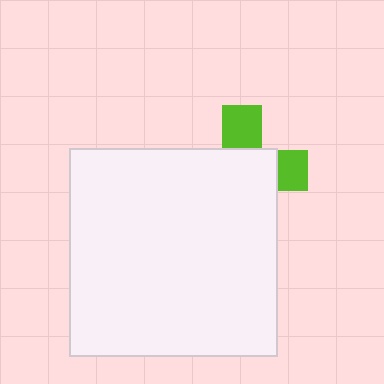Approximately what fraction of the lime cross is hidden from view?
Roughly 68% of the lime cross is hidden behind the white square.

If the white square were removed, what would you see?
You would see the complete lime cross.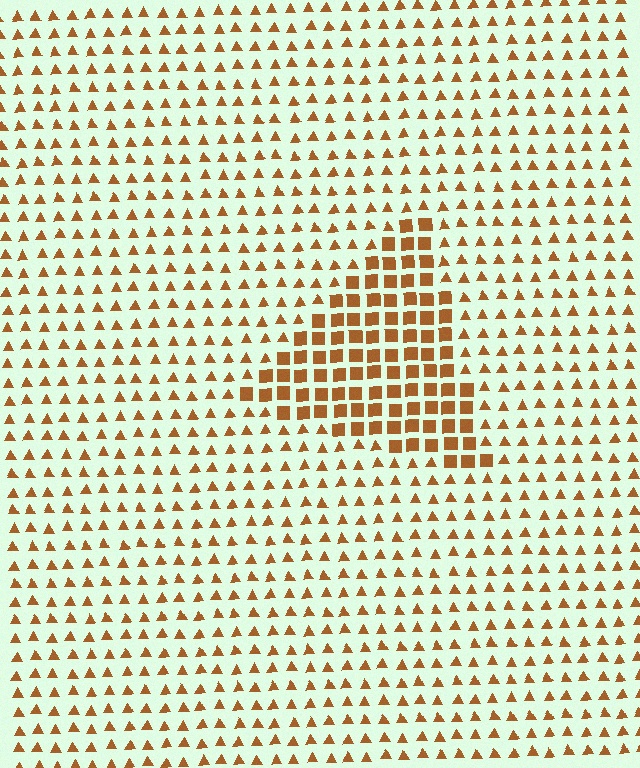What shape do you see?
I see a triangle.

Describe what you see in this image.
The image is filled with small brown elements arranged in a uniform grid. A triangle-shaped region contains squares, while the surrounding area contains triangles. The boundary is defined purely by the change in element shape.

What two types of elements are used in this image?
The image uses squares inside the triangle region and triangles outside it.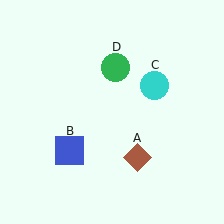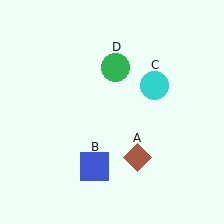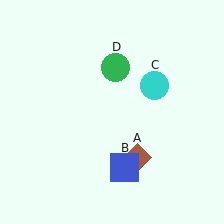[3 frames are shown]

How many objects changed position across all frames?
1 object changed position: blue square (object B).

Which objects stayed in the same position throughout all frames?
Brown diamond (object A) and cyan circle (object C) and green circle (object D) remained stationary.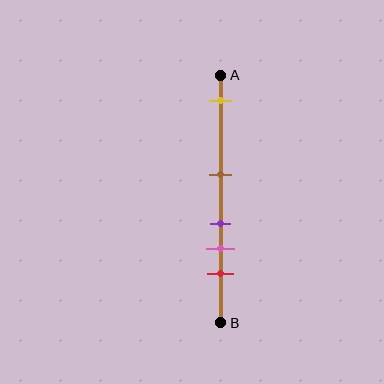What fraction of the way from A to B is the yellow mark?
The yellow mark is approximately 10% (0.1) of the way from A to B.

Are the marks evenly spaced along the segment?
No, the marks are not evenly spaced.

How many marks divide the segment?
There are 5 marks dividing the segment.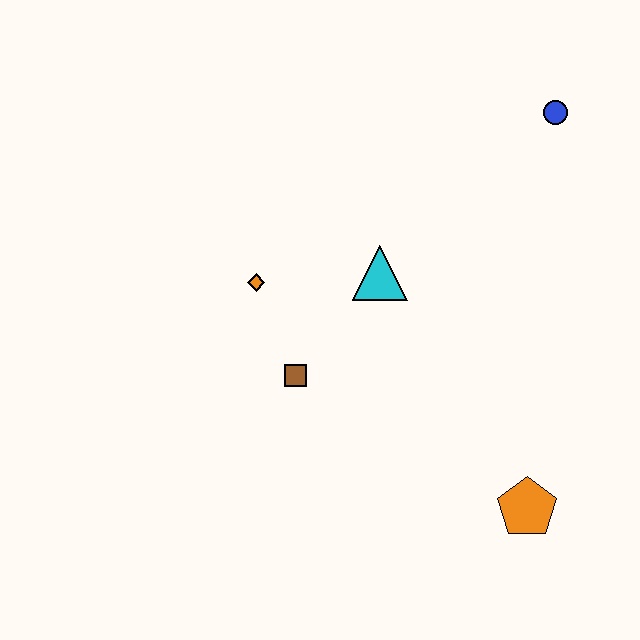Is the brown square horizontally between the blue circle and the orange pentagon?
No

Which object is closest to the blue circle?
The cyan triangle is closest to the blue circle.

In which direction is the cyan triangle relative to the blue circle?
The cyan triangle is to the left of the blue circle.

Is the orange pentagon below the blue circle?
Yes